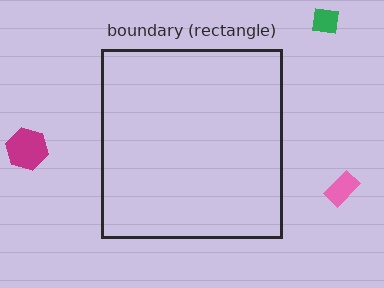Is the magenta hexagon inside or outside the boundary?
Outside.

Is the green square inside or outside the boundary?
Outside.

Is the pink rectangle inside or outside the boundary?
Outside.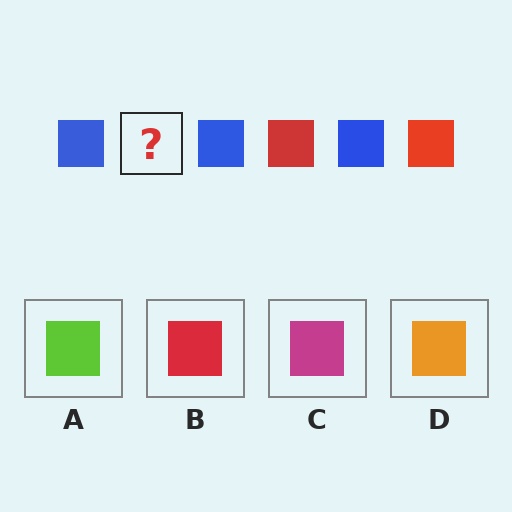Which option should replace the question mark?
Option B.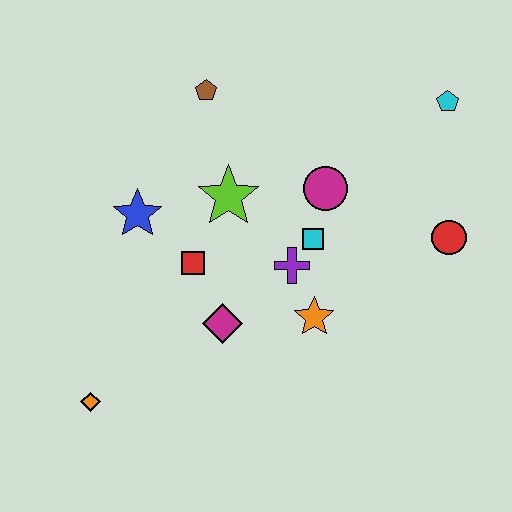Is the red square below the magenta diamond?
No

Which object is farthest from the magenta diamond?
The cyan pentagon is farthest from the magenta diamond.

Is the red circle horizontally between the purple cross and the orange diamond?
No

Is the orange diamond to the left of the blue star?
Yes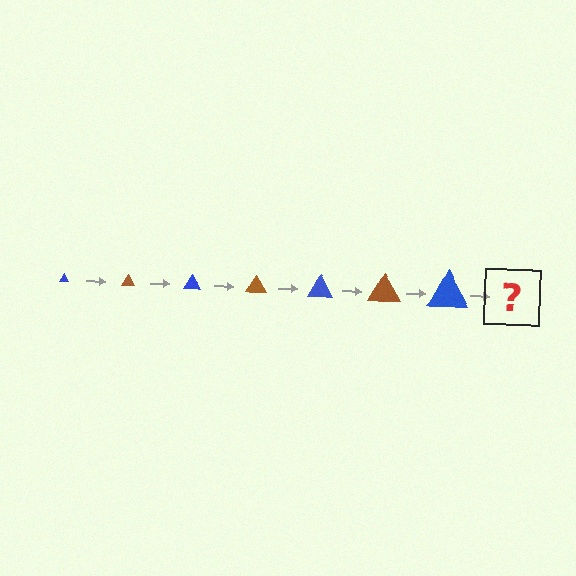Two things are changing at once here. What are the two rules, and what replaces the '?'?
The two rules are that the triangle grows larger each step and the color cycles through blue and brown. The '?' should be a brown triangle, larger than the previous one.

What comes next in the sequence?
The next element should be a brown triangle, larger than the previous one.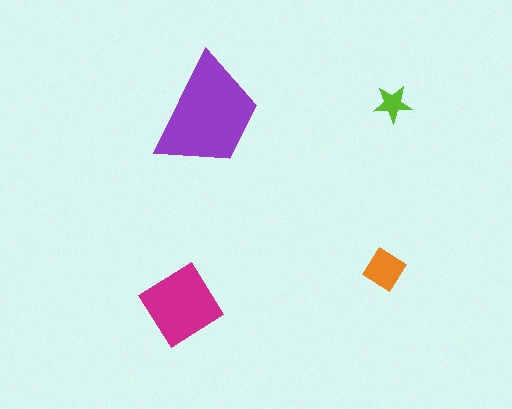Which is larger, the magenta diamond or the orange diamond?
The magenta diamond.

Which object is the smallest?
The lime star.